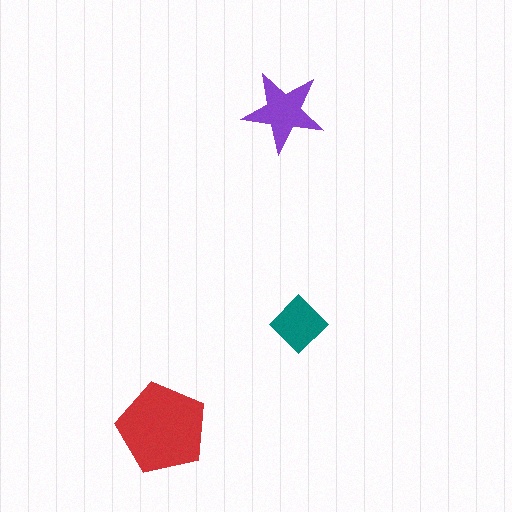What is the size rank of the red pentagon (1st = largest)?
1st.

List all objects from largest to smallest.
The red pentagon, the purple star, the teal diamond.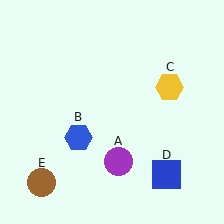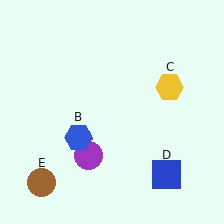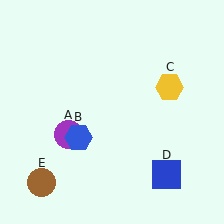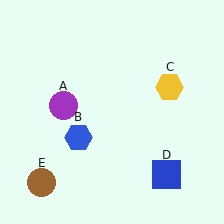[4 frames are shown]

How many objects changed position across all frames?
1 object changed position: purple circle (object A).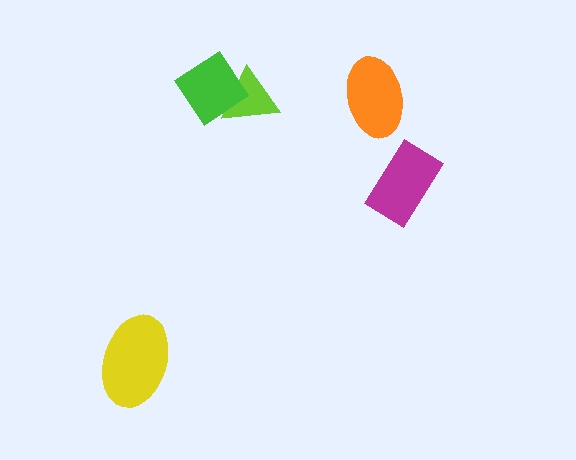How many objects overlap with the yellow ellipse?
0 objects overlap with the yellow ellipse.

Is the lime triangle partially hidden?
Yes, it is partially covered by another shape.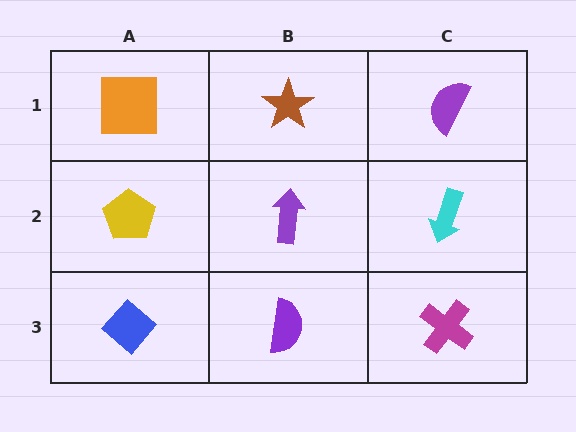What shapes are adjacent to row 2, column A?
An orange square (row 1, column A), a blue diamond (row 3, column A), a purple arrow (row 2, column B).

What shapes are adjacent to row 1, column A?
A yellow pentagon (row 2, column A), a brown star (row 1, column B).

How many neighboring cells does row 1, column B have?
3.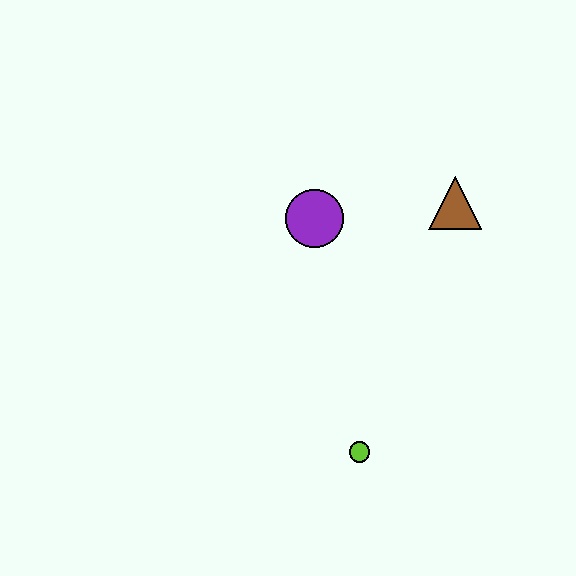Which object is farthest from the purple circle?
The lime circle is farthest from the purple circle.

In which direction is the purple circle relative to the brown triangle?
The purple circle is to the left of the brown triangle.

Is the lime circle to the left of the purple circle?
No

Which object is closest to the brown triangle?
The purple circle is closest to the brown triangle.